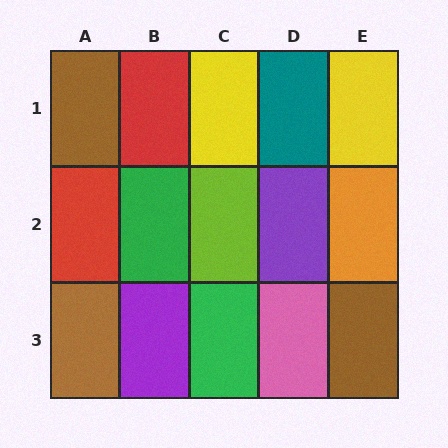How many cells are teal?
1 cell is teal.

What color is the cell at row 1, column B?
Red.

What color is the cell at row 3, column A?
Brown.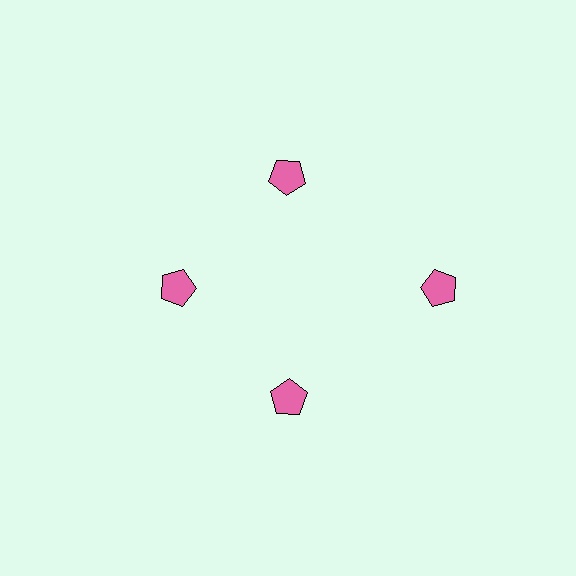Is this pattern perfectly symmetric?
No. The 4 pink pentagons are arranged in a ring, but one element near the 3 o'clock position is pushed outward from the center, breaking the 4-fold rotational symmetry.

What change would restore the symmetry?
The symmetry would be restored by moving it inward, back onto the ring so that all 4 pentagons sit at equal angles and equal distance from the center.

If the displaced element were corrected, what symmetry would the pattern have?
It would have 4-fold rotational symmetry — the pattern would map onto itself every 90 degrees.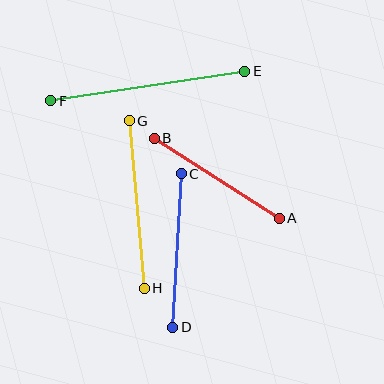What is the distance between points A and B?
The distance is approximately 148 pixels.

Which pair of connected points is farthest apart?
Points E and F are farthest apart.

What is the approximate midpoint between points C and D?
The midpoint is at approximately (177, 251) pixels.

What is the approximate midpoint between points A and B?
The midpoint is at approximately (217, 178) pixels.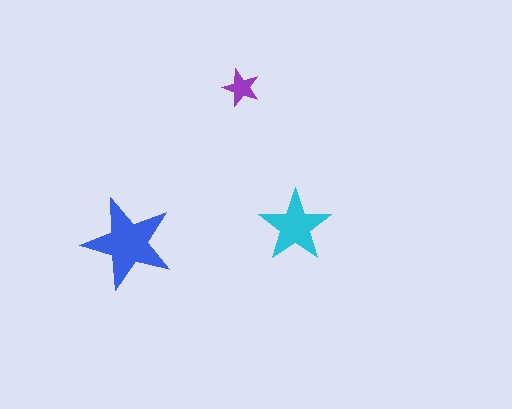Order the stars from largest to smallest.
the blue one, the cyan one, the purple one.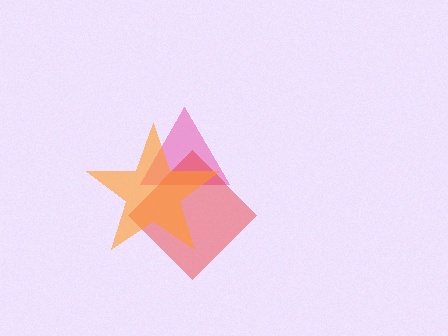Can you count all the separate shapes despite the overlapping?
Yes, there are 3 separate shapes.